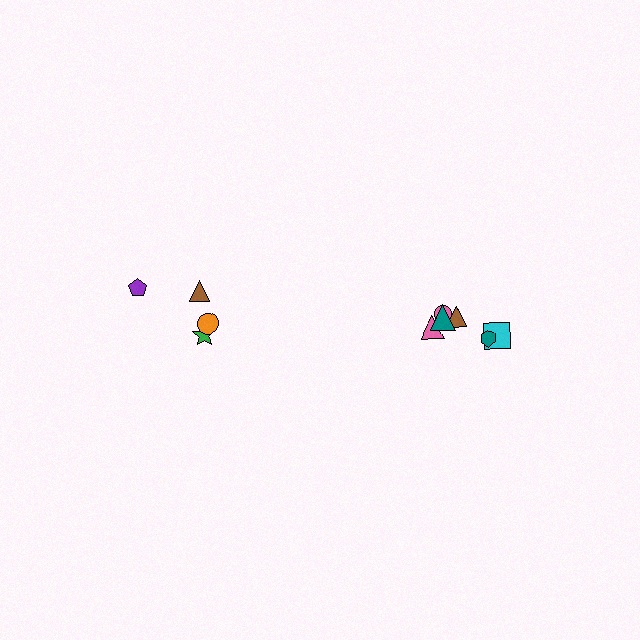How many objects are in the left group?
There are 4 objects.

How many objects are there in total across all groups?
There are 10 objects.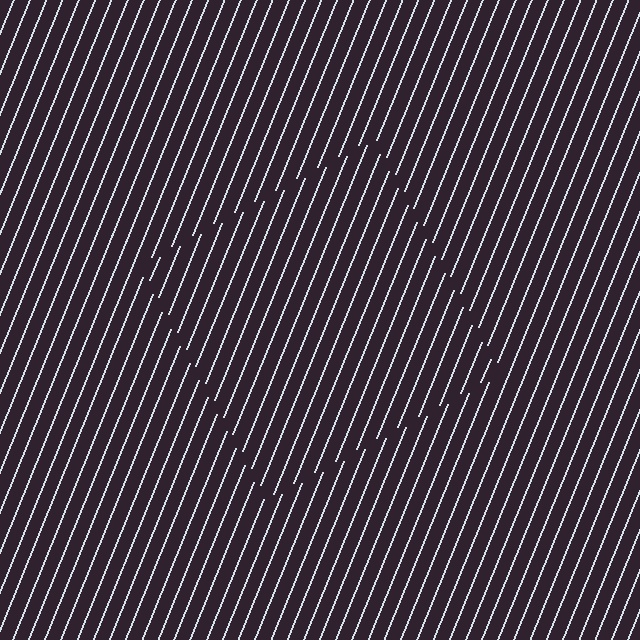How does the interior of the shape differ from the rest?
The interior of the shape contains the same grating, shifted by half a period — the contour is defined by the phase discontinuity where line-ends from the inner and outer gratings abut.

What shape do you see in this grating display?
An illusory square. The interior of the shape contains the same grating, shifted by half a period — the contour is defined by the phase discontinuity where line-ends from the inner and outer gratings abut.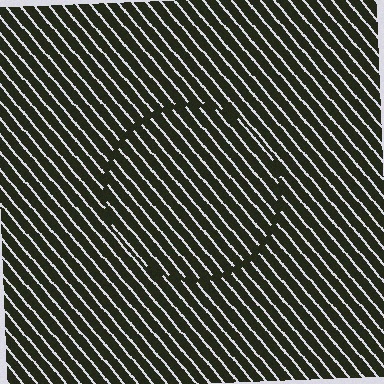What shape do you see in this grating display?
An illusory circle. The interior of the shape contains the same grating, shifted by half a period — the contour is defined by the phase discontinuity where line-ends from the inner and outer gratings abut.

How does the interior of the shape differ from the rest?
The interior of the shape contains the same grating, shifted by half a period — the contour is defined by the phase discontinuity where line-ends from the inner and outer gratings abut.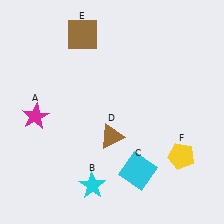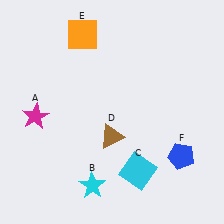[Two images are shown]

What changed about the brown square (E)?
In Image 1, E is brown. In Image 2, it changed to orange.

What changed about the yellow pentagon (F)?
In Image 1, F is yellow. In Image 2, it changed to blue.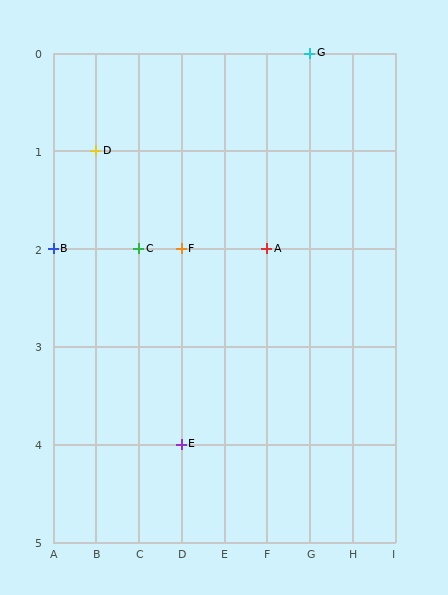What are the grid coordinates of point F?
Point F is at grid coordinates (D, 2).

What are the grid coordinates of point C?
Point C is at grid coordinates (C, 2).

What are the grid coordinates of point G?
Point G is at grid coordinates (G, 0).